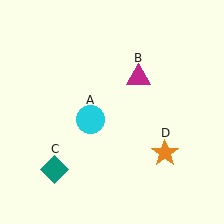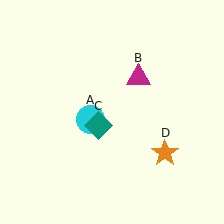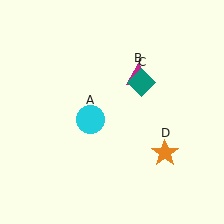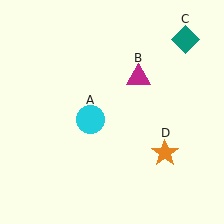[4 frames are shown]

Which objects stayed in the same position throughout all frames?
Cyan circle (object A) and magenta triangle (object B) and orange star (object D) remained stationary.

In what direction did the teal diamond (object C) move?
The teal diamond (object C) moved up and to the right.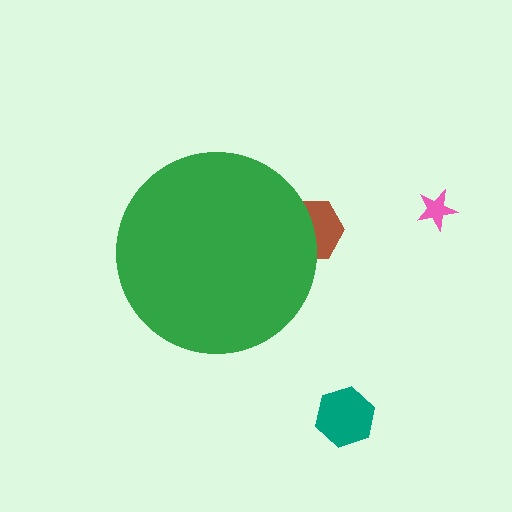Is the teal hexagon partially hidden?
No, the teal hexagon is fully visible.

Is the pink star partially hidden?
No, the pink star is fully visible.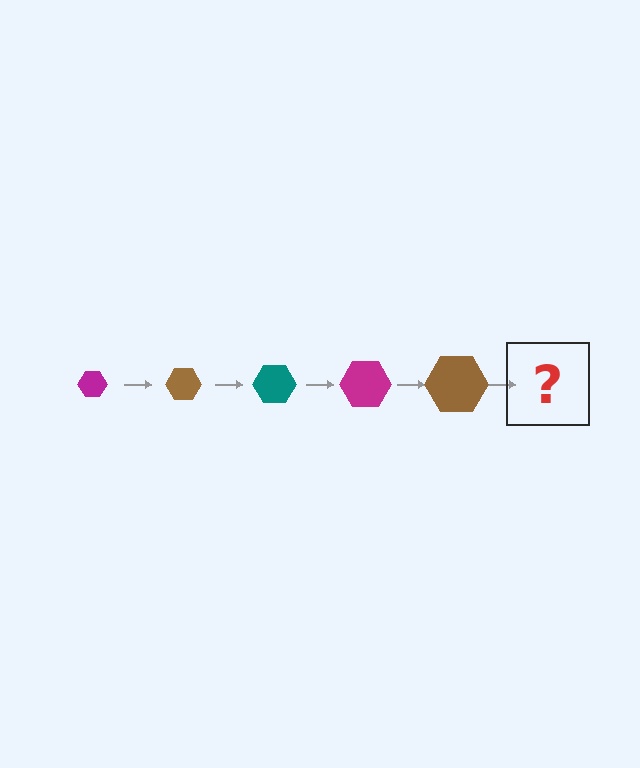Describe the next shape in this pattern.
It should be a teal hexagon, larger than the previous one.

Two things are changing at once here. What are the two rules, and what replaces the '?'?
The two rules are that the hexagon grows larger each step and the color cycles through magenta, brown, and teal. The '?' should be a teal hexagon, larger than the previous one.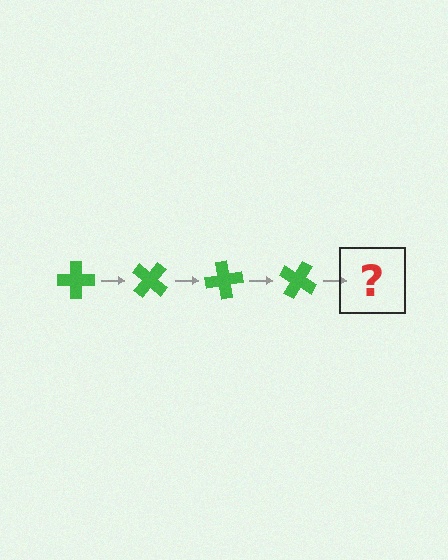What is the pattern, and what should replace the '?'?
The pattern is that the cross rotates 40 degrees each step. The '?' should be a green cross rotated 160 degrees.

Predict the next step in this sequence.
The next step is a green cross rotated 160 degrees.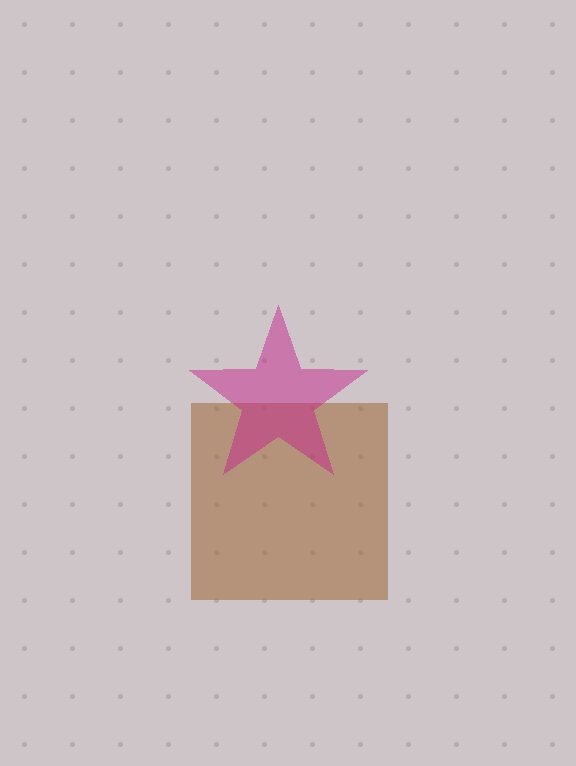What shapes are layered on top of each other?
The layered shapes are: a brown square, a magenta star.